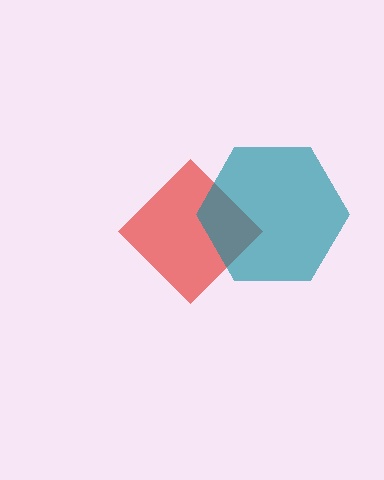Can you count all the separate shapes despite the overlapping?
Yes, there are 2 separate shapes.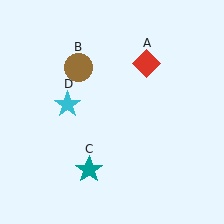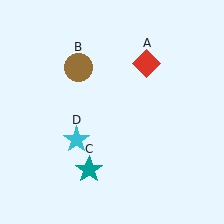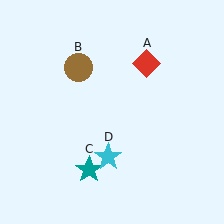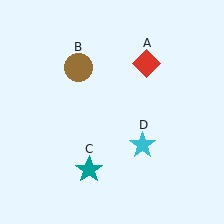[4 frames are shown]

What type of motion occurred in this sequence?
The cyan star (object D) rotated counterclockwise around the center of the scene.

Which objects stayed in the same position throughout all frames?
Red diamond (object A) and brown circle (object B) and teal star (object C) remained stationary.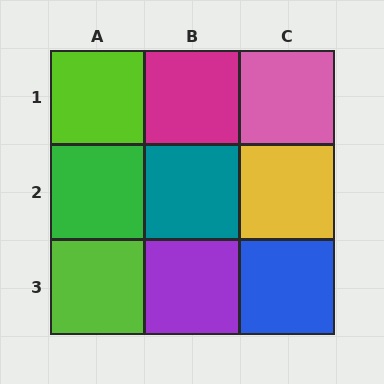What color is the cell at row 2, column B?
Teal.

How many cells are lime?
2 cells are lime.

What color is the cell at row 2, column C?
Yellow.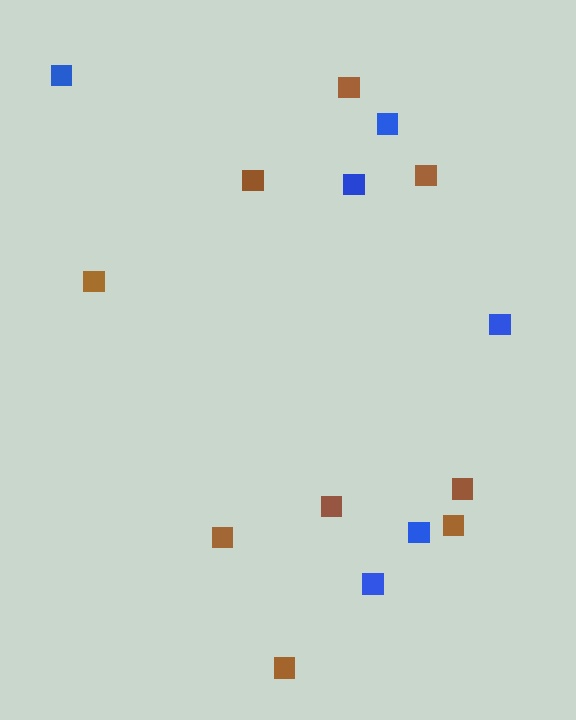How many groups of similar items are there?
There are 2 groups: one group of blue squares (6) and one group of brown squares (9).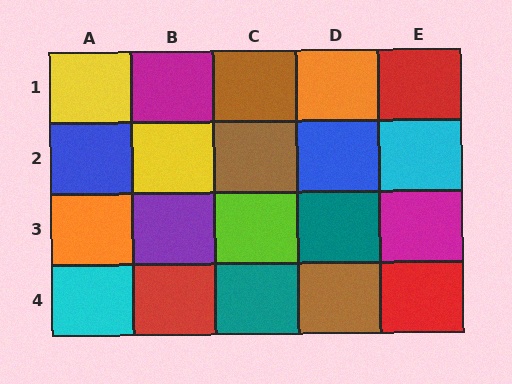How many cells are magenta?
2 cells are magenta.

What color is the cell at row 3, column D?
Teal.